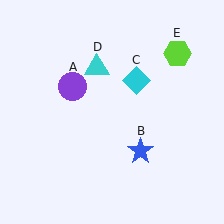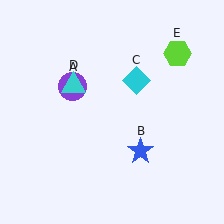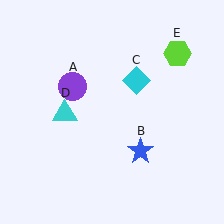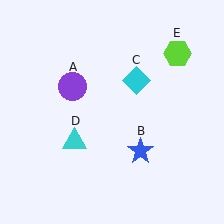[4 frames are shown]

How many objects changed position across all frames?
1 object changed position: cyan triangle (object D).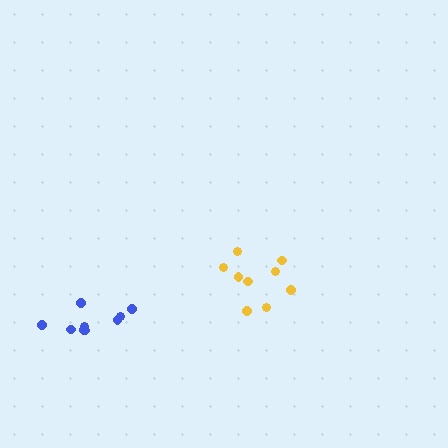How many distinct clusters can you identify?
There are 2 distinct clusters.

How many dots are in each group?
Group 1: 9 dots, Group 2: 9 dots (18 total).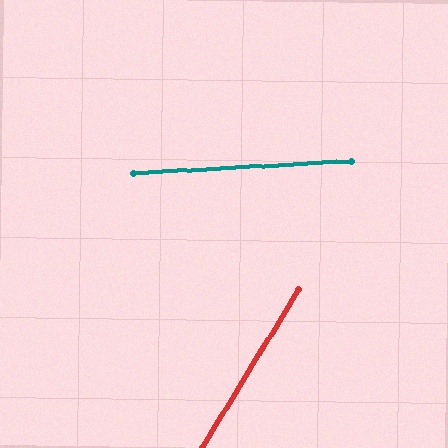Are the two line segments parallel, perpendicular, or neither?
Neither parallel nor perpendicular — they differ by about 56°.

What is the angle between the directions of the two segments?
Approximately 56 degrees.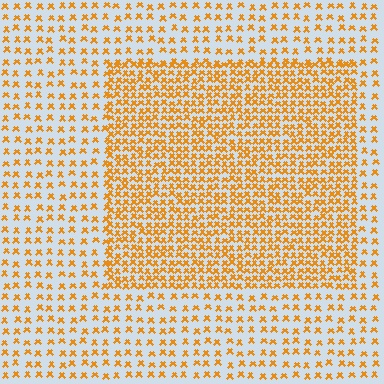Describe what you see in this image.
The image contains small orange elements arranged at two different densities. A rectangle-shaped region is visible where the elements are more densely packed than the surrounding area.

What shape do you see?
I see a rectangle.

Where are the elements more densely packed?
The elements are more densely packed inside the rectangle boundary.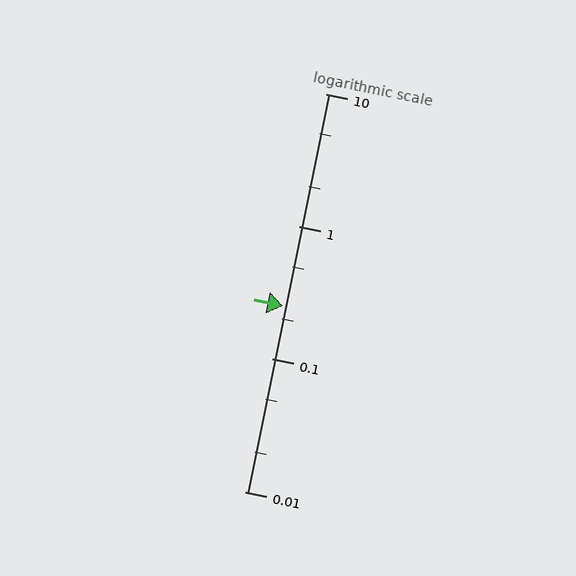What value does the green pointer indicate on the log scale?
The pointer indicates approximately 0.25.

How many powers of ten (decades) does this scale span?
The scale spans 3 decades, from 0.01 to 10.